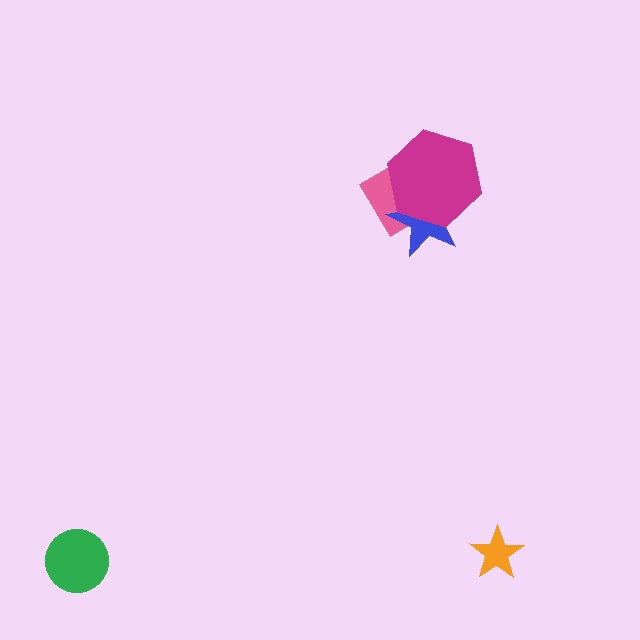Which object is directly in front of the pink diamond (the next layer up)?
The blue star is directly in front of the pink diamond.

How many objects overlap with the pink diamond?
2 objects overlap with the pink diamond.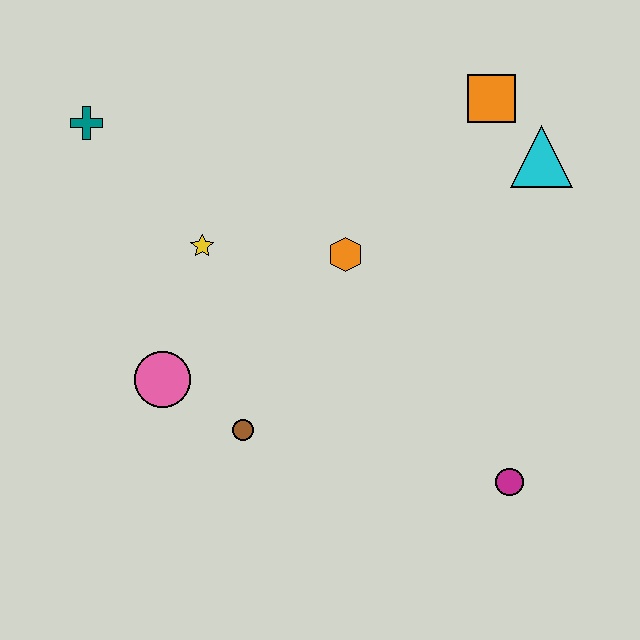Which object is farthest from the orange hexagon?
The teal cross is farthest from the orange hexagon.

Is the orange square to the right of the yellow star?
Yes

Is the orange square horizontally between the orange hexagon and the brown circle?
No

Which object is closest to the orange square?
The cyan triangle is closest to the orange square.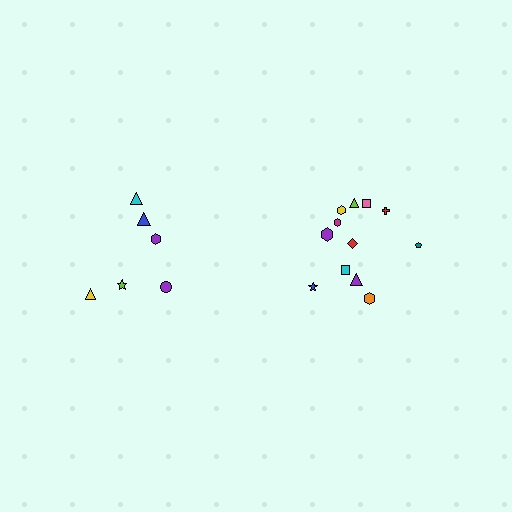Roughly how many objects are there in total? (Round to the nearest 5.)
Roughly 20 objects in total.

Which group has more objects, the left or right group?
The right group.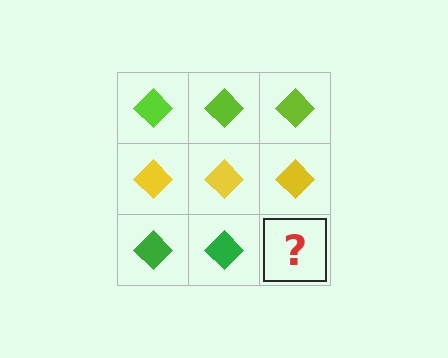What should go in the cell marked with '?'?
The missing cell should contain a green diamond.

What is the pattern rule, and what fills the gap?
The rule is that each row has a consistent color. The gap should be filled with a green diamond.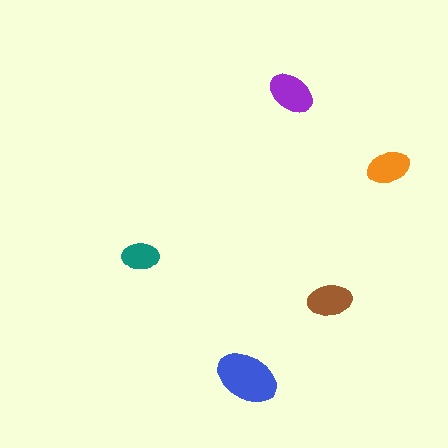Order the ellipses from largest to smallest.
the blue one, the purple one, the brown one, the orange one, the teal one.